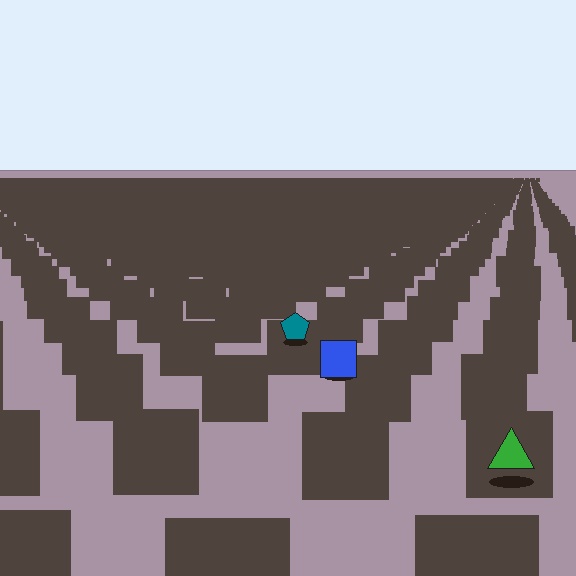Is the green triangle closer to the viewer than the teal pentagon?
Yes. The green triangle is closer — you can tell from the texture gradient: the ground texture is coarser near it.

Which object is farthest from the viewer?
The teal pentagon is farthest from the viewer. It appears smaller and the ground texture around it is denser.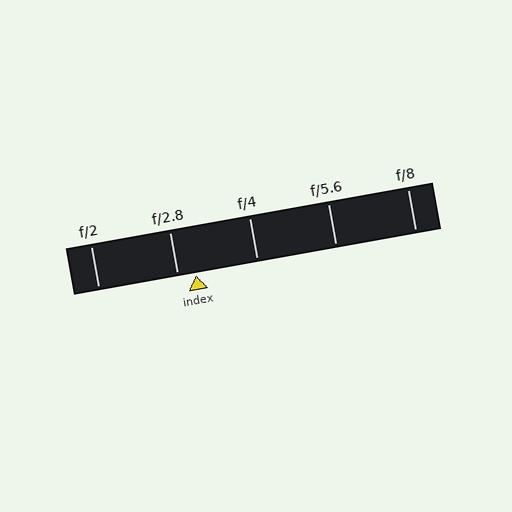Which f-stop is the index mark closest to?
The index mark is closest to f/2.8.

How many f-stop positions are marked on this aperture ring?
There are 5 f-stop positions marked.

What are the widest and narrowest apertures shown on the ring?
The widest aperture shown is f/2 and the narrowest is f/8.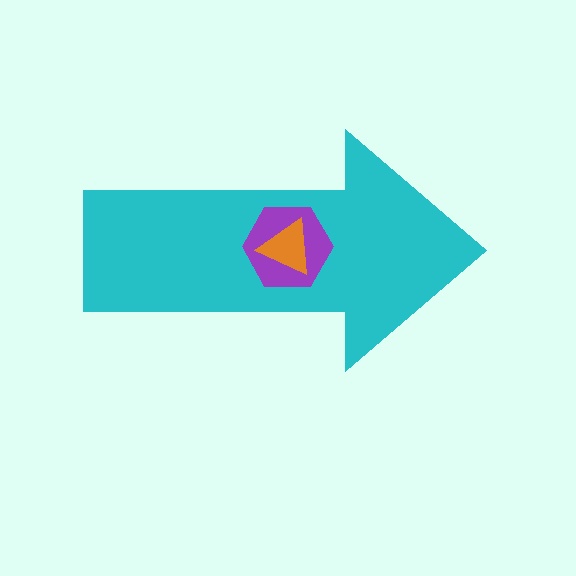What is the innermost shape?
The orange triangle.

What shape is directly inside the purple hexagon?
The orange triangle.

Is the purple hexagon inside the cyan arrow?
Yes.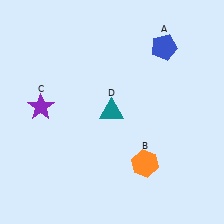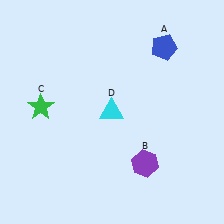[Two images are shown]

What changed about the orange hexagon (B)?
In Image 1, B is orange. In Image 2, it changed to purple.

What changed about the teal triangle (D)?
In Image 1, D is teal. In Image 2, it changed to cyan.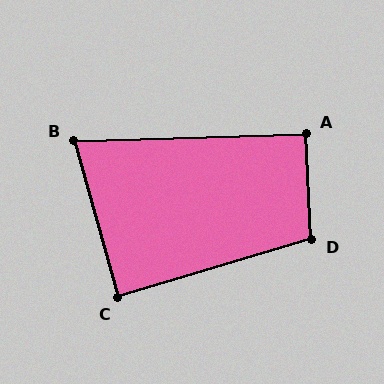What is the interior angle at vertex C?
Approximately 89 degrees (approximately right).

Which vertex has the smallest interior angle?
B, at approximately 76 degrees.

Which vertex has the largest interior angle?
D, at approximately 104 degrees.